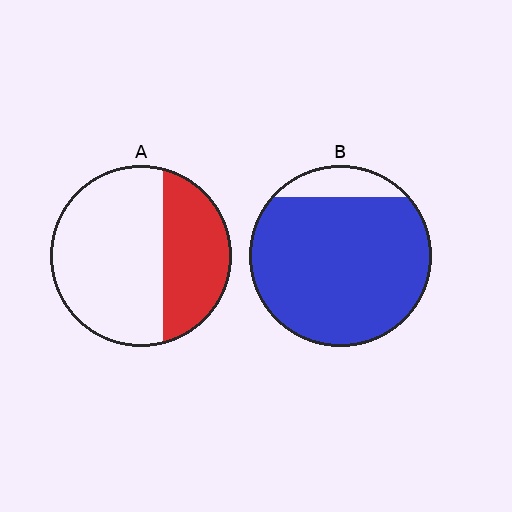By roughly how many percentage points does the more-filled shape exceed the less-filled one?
By roughly 55 percentage points (B over A).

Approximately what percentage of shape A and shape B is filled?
A is approximately 35% and B is approximately 90%.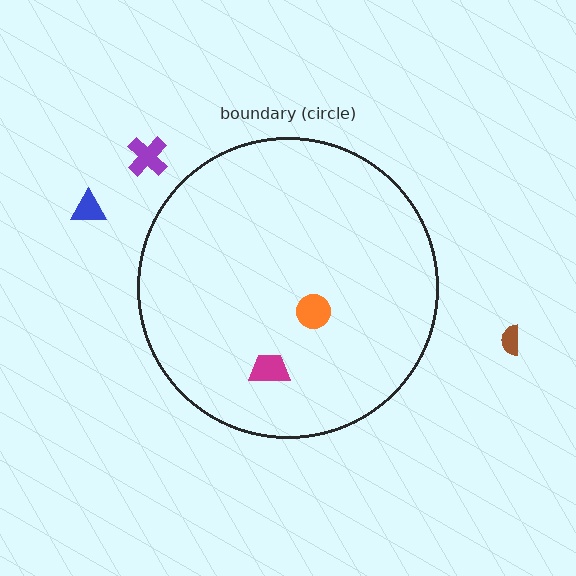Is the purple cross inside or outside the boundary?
Outside.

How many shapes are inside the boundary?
2 inside, 3 outside.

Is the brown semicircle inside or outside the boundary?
Outside.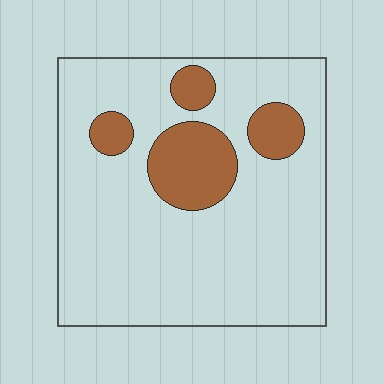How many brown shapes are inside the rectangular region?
4.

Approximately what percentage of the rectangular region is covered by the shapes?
Approximately 15%.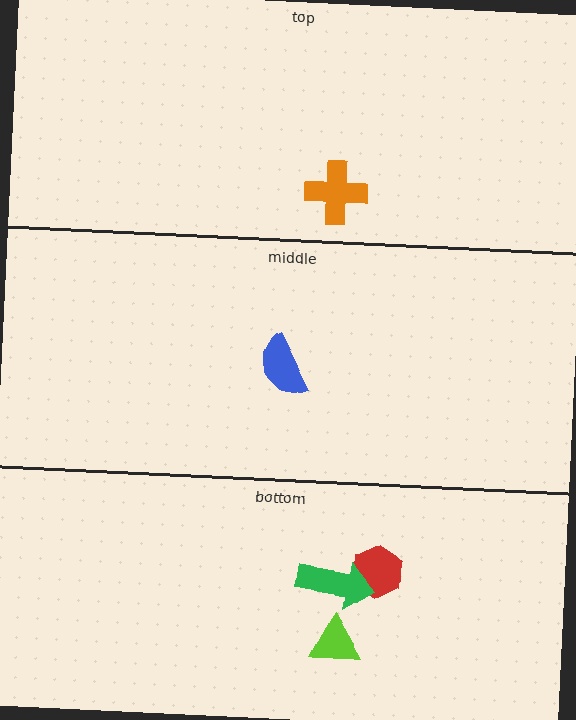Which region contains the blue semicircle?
The middle region.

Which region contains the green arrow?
The bottom region.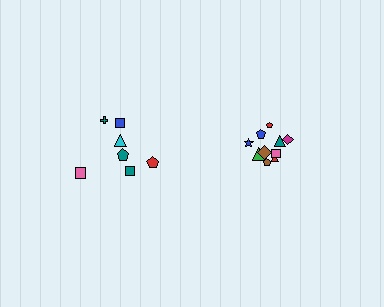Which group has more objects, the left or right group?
The right group.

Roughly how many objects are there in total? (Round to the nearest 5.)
Roughly 15 objects in total.